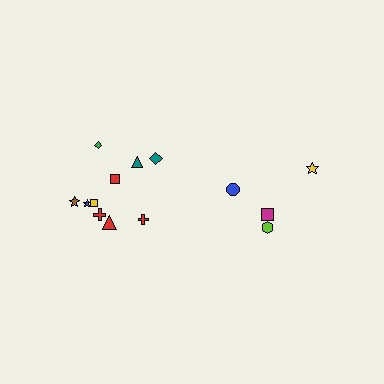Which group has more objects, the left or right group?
The left group.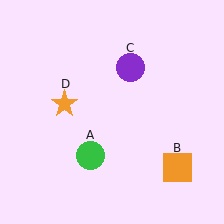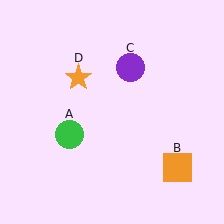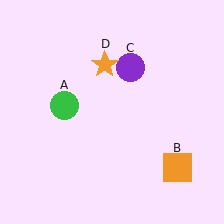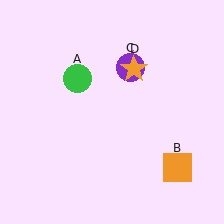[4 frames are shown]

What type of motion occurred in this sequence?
The green circle (object A), orange star (object D) rotated clockwise around the center of the scene.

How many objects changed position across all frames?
2 objects changed position: green circle (object A), orange star (object D).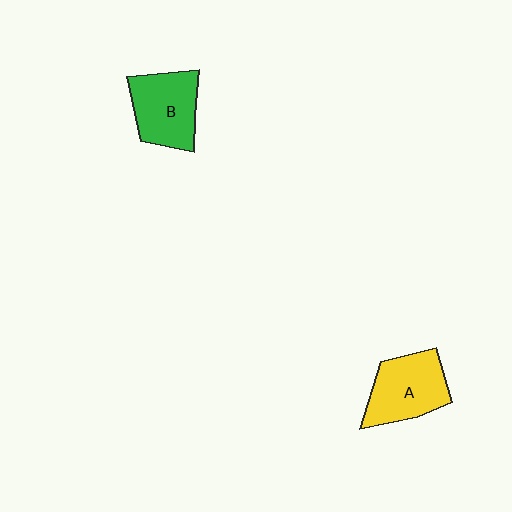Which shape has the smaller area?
Shape B (green).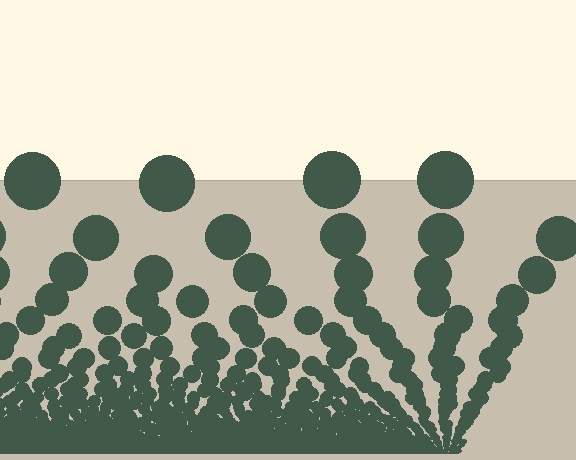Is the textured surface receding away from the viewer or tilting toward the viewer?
The surface appears to tilt toward the viewer. Texture elements get larger and sparser toward the top.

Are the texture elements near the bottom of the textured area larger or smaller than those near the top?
Smaller. The gradient is inverted — elements near the bottom are smaller and denser.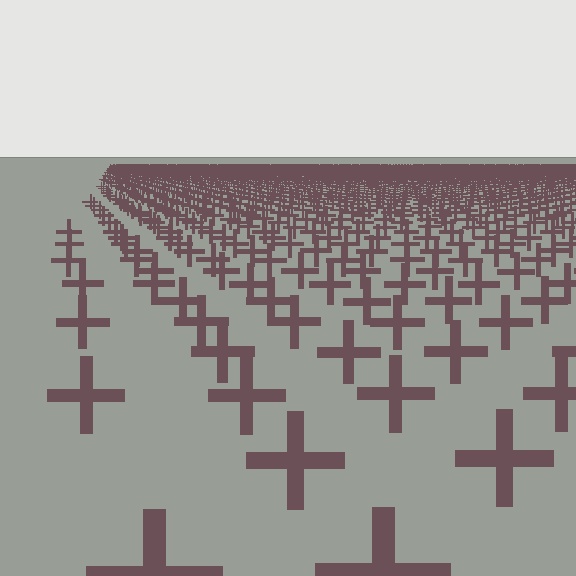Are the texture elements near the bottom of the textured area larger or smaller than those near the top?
Larger. Near the bottom, elements are closer to the viewer and appear at a bigger on-screen size.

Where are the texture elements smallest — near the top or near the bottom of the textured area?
Near the top.